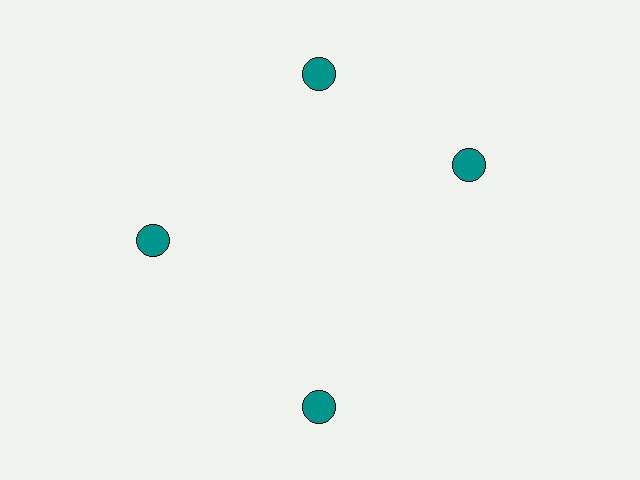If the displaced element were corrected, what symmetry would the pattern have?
It would have 4-fold rotational symmetry — the pattern would map onto itself every 90 degrees.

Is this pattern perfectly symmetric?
No. The 4 teal circles are arranged in a ring, but one element near the 3 o'clock position is rotated out of alignment along the ring, breaking the 4-fold rotational symmetry.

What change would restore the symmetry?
The symmetry would be restored by rotating it back into even spacing with its neighbors so that all 4 circles sit at equal angles and equal distance from the center.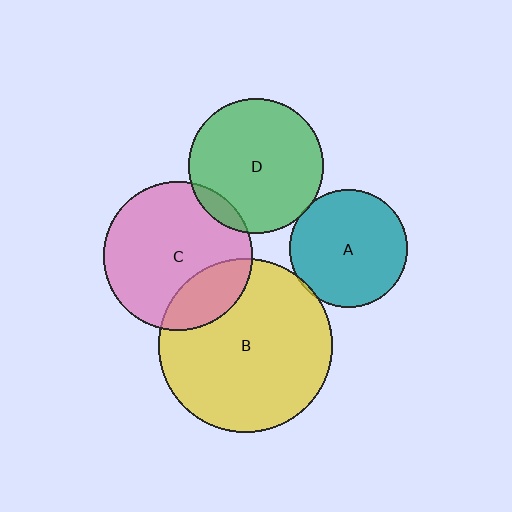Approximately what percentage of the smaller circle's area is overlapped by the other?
Approximately 25%.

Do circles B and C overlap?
Yes.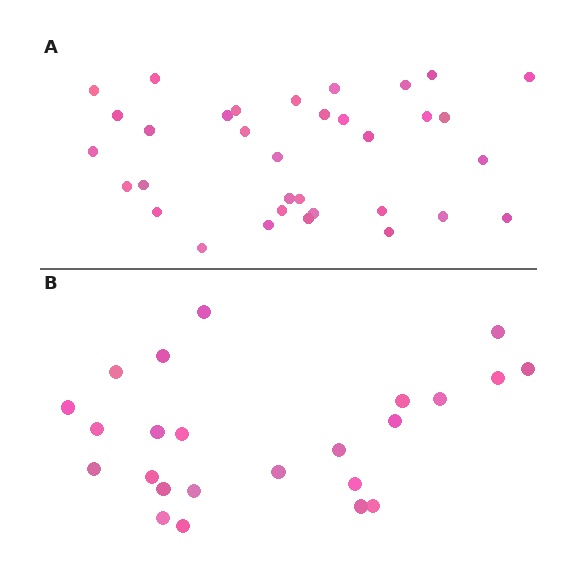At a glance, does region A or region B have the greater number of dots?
Region A (the top region) has more dots.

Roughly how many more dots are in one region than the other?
Region A has roughly 10 or so more dots than region B.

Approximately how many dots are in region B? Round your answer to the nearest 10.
About 20 dots. (The exact count is 24, which rounds to 20.)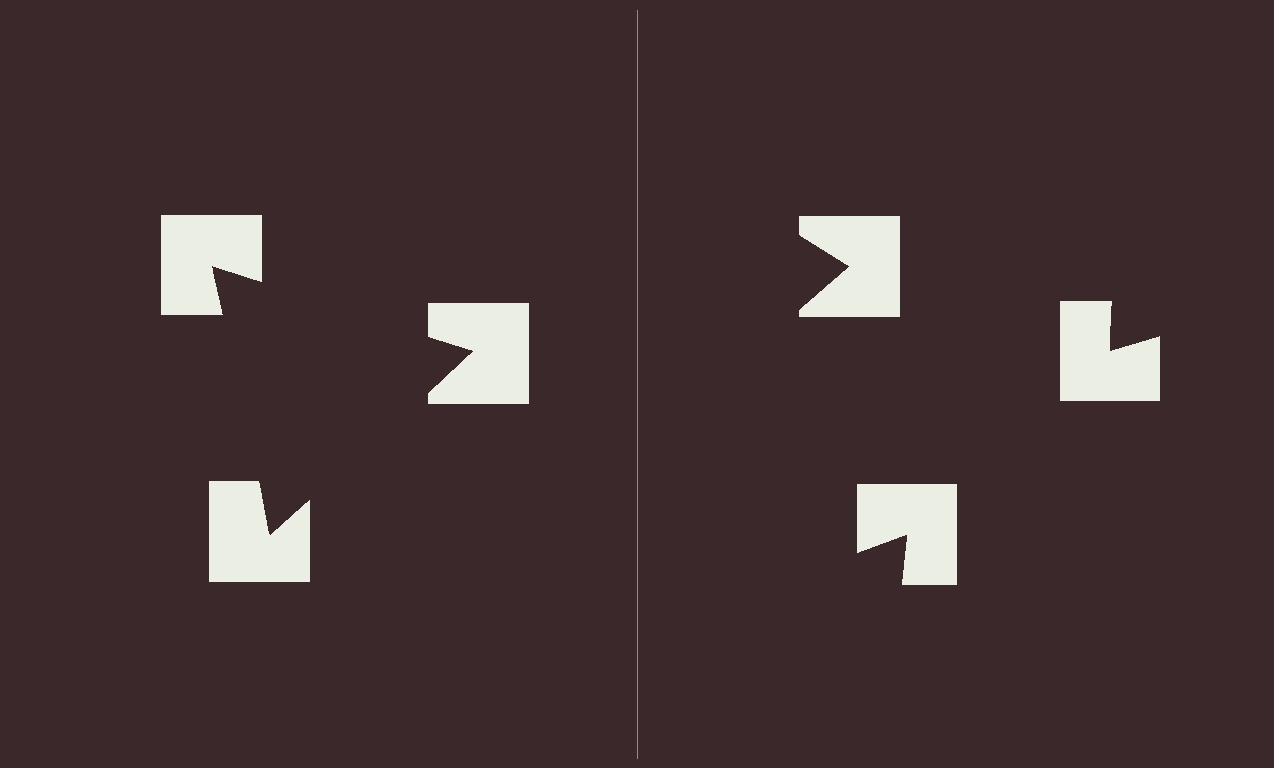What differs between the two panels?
The notched squares are positioned identically on both sides; only the wedge orientations differ. On the left they align to a triangle; on the right they are misaligned.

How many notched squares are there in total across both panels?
6 — 3 on each side.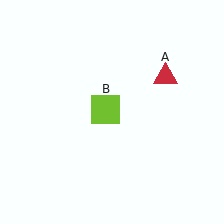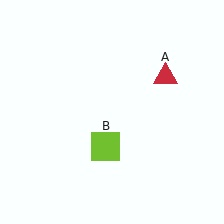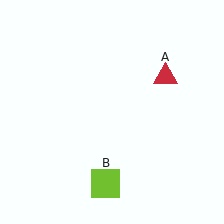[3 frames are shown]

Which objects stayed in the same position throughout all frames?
Red triangle (object A) remained stationary.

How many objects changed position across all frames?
1 object changed position: lime square (object B).